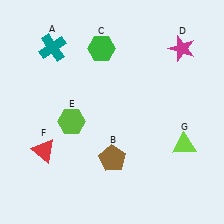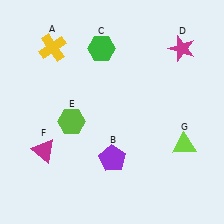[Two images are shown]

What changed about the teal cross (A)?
In Image 1, A is teal. In Image 2, it changed to yellow.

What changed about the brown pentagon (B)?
In Image 1, B is brown. In Image 2, it changed to purple.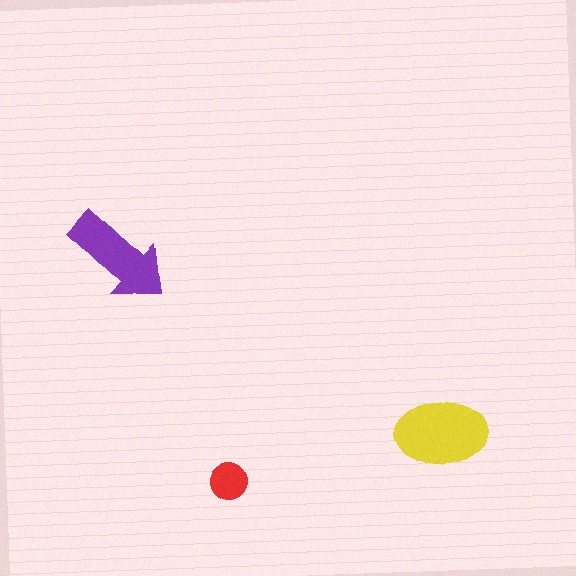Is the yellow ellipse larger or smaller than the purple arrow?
Larger.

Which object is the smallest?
The red circle.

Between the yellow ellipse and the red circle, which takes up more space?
The yellow ellipse.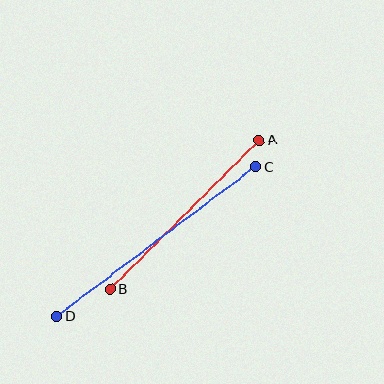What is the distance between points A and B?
The distance is approximately 211 pixels.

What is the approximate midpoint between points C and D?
The midpoint is at approximately (156, 242) pixels.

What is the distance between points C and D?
The distance is approximately 249 pixels.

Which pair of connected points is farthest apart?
Points C and D are farthest apart.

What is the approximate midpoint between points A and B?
The midpoint is at approximately (185, 215) pixels.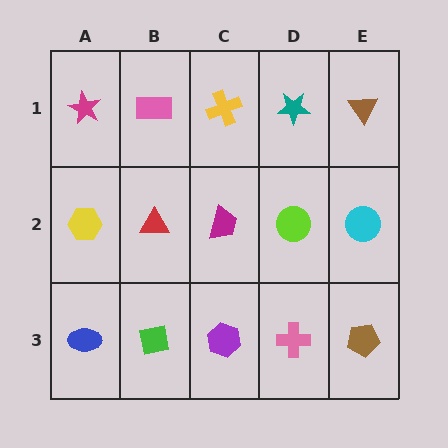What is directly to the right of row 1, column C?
A teal star.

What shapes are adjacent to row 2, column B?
A pink rectangle (row 1, column B), a green square (row 3, column B), a yellow hexagon (row 2, column A), a magenta trapezoid (row 2, column C).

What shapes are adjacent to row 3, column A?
A yellow hexagon (row 2, column A), a green square (row 3, column B).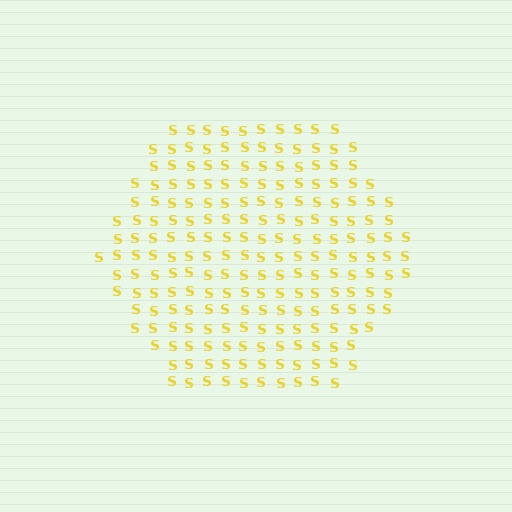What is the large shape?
The large shape is a hexagon.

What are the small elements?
The small elements are letter S's.